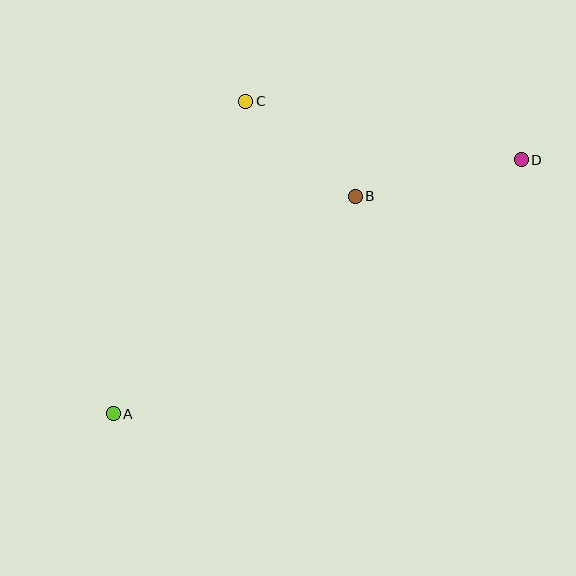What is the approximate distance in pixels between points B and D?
The distance between B and D is approximately 170 pixels.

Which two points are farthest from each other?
Points A and D are farthest from each other.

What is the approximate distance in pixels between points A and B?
The distance between A and B is approximately 325 pixels.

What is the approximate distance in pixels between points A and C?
The distance between A and C is approximately 339 pixels.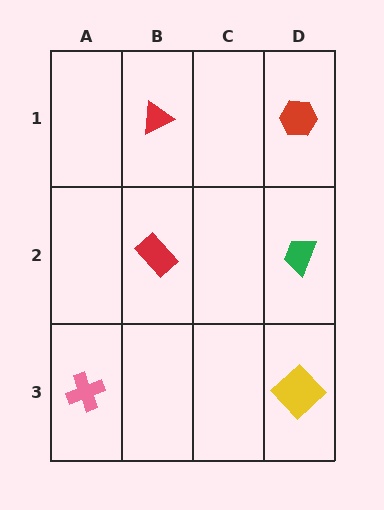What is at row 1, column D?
A red hexagon.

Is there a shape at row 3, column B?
No, that cell is empty.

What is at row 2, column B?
A red rectangle.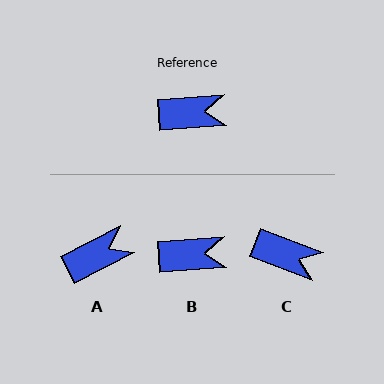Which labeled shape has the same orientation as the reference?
B.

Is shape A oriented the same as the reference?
No, it is off by about 23 degrees.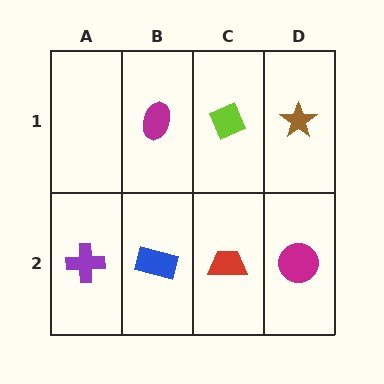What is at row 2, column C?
A red trapezoid.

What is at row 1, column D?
A brown star.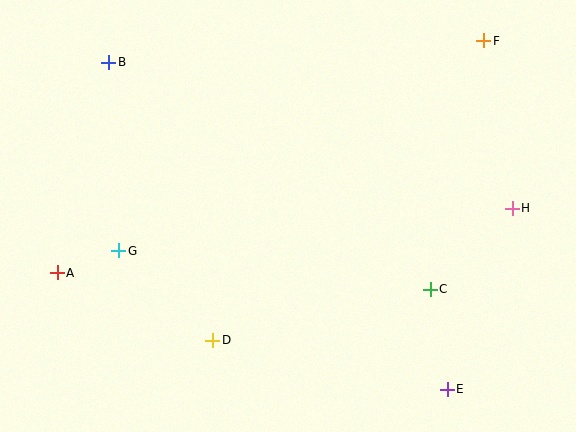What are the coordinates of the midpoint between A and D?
The midpoint between A and D is at (135, 307).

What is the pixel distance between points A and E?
The distance between A and E is 407 pixels.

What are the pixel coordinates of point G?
Point G is at (119, 251).